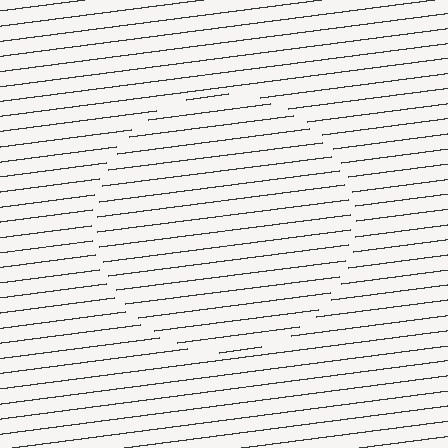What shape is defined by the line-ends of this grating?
An illusory circle. The interior of the shape contains the same grating, shifted by half a period — the contour is defined by the phase discontinuity where line-ends from the inner and outer gratings abut.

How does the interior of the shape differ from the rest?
The interior of the shape contains the same grating, shifted by half a period — the contour is defined by the phase discontinuity where line-ends from the inner and outer gratings abut.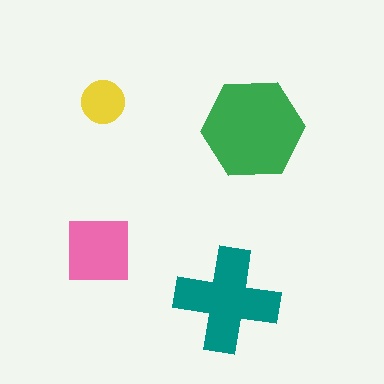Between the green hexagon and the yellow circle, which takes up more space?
The green hexagon.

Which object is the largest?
The green hexagon.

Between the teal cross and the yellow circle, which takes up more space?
The teal cross.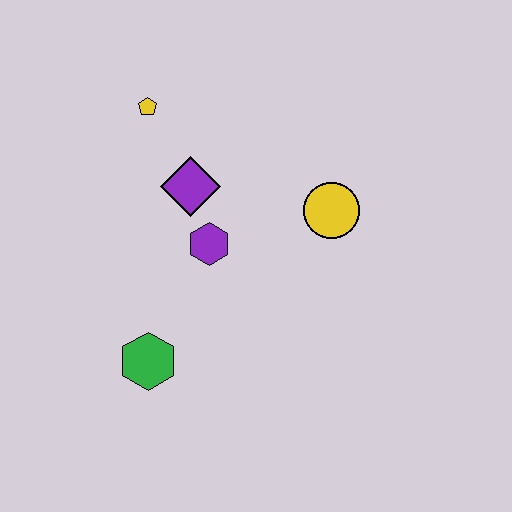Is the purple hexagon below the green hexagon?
No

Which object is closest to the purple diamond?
The purple hexagon is closest to the purple diamond.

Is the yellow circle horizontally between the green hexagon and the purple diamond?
No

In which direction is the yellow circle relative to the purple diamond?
The yellow circle is to the right of the purple diamond.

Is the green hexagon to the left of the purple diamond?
Yes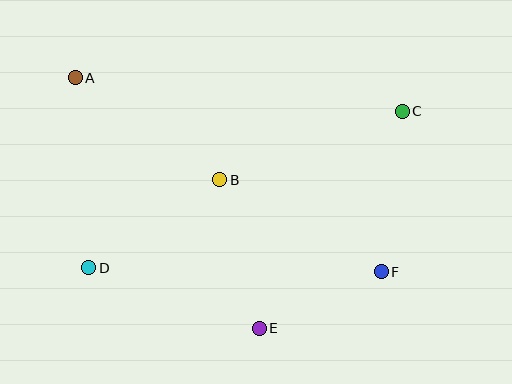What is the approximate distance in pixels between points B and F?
The distance between B and F is approximately 186 pixels.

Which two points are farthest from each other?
Points A and F are farthest from each other.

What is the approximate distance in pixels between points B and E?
The distance between B and E is approximately 154 pixels.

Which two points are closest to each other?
Points E and F are closest to each other.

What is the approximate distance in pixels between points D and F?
The distance between D and F is approximately 292 pixels.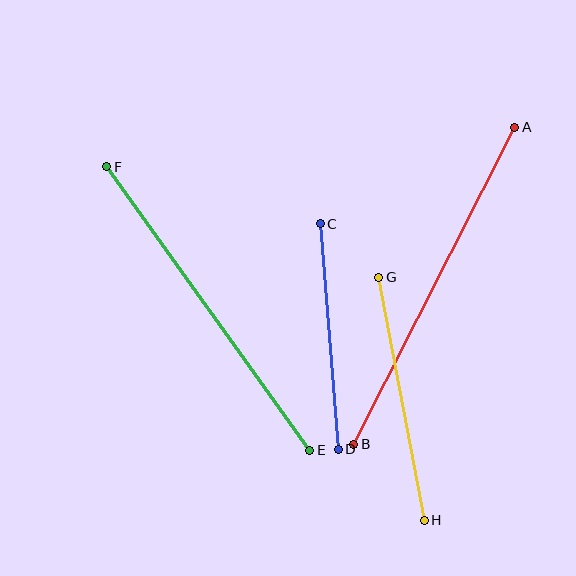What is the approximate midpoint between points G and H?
The midpoint is at approximately (402, 399) pixels.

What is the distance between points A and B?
The distance is approximately 356 pixels.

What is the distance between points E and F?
The distance is approximately 349 pixels.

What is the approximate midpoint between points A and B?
The midpoint is at approximately (434, 286) pixels.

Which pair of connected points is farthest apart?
Points A and B are farthest apart.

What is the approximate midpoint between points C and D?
The midpoint is at approximately (329, 337) pixels.